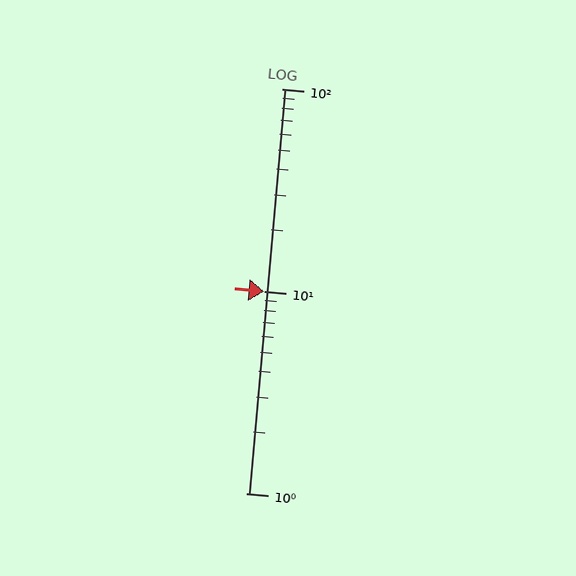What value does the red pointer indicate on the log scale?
The pointer indicates approximately 10.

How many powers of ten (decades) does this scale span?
The scale spans 2 decades, from 1 to 100.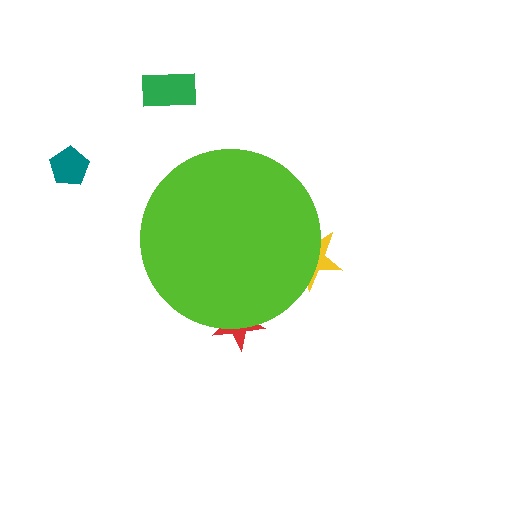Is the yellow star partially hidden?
Yes, the yellow star is partially hidden behind the lime circle.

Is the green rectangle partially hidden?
No, the green rectangle is fully visible.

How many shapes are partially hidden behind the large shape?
2 shapes are partially hidden.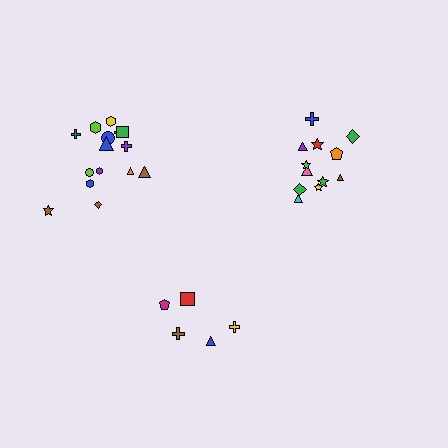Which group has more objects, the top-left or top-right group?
The top-left group.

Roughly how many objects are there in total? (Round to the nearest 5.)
Roughly 30 objects in total.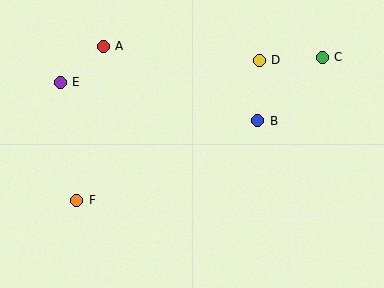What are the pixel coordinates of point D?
Point D is at (259, 60).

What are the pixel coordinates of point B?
Point B is at (258, 121).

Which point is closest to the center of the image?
Point B at (258, 121) is closest to the center.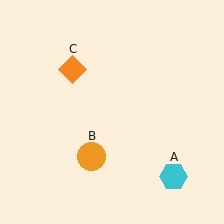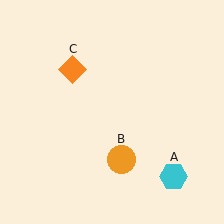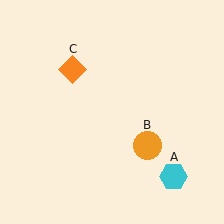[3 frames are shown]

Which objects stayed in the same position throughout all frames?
Cyan hexagon (object A) and orange diamond (object C) remained stationary.